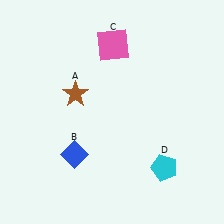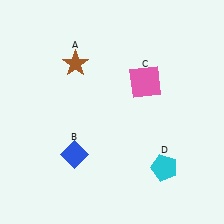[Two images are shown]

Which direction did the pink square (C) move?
The pink square (C) moved down.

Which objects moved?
The objects that moved are: the brown star (A), the pink square (C).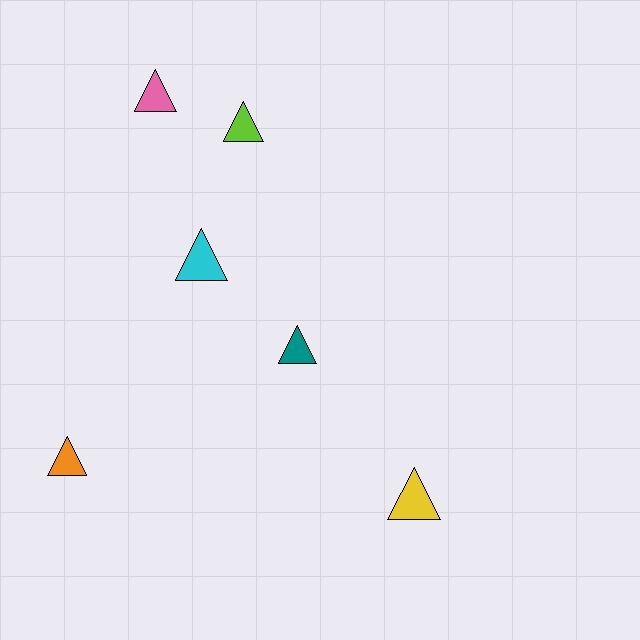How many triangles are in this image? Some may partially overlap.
There are 6 triangles.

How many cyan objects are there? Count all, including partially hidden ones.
There is 1 cyan object.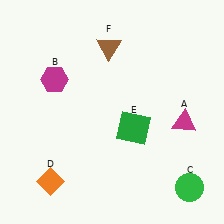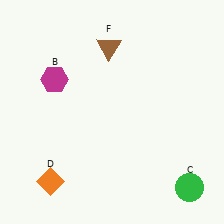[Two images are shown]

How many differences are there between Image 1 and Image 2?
There are 2 differences between the two images.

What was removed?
The green square (E), the magenta triangle (A) were removed in Image 2.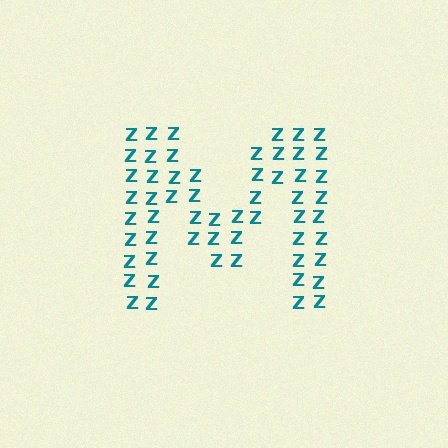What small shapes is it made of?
It is made of small letter Z's.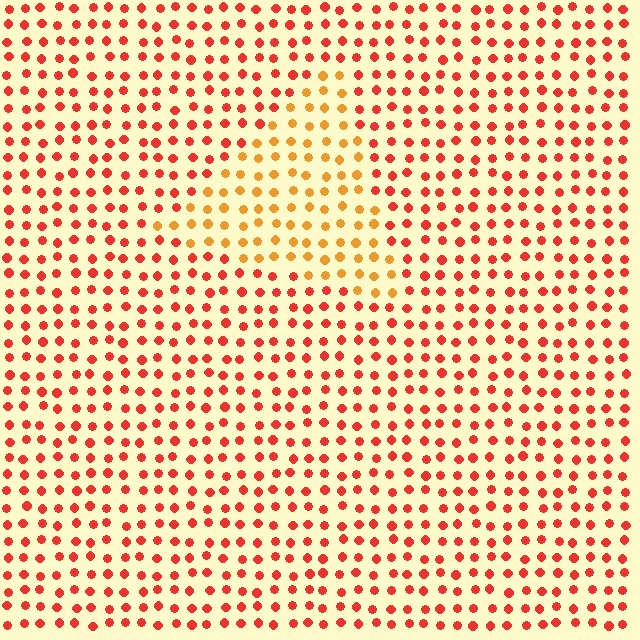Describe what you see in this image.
The image is filled with small red elements in a uniform arrangement. A triangle-shaped region is visible where the elements are tinted to a slightly different hue, forming a subtle color boundary.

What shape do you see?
I see a triangle.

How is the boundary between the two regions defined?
The boundary is defined purely by a slight shift in hue (about 33 degrees). Spacing, size, and orientation are identical on both sides.